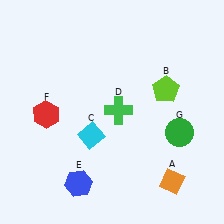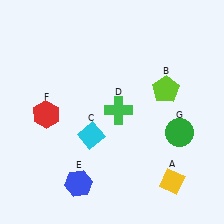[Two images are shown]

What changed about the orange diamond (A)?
In Image 1, A is orange. In Image 2, it changed to yellow.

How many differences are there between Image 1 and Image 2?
There is 1 difference between the two images.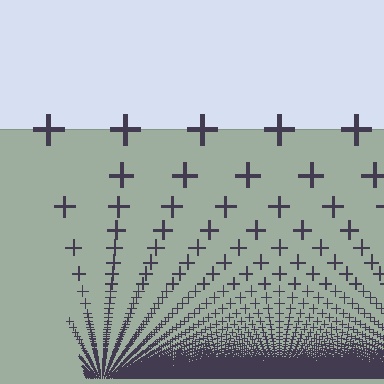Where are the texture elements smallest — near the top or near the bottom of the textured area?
Near the bottom.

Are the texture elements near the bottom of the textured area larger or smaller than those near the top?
Smaller. The gradient is inverted — elements near the bottom are smaller and denser.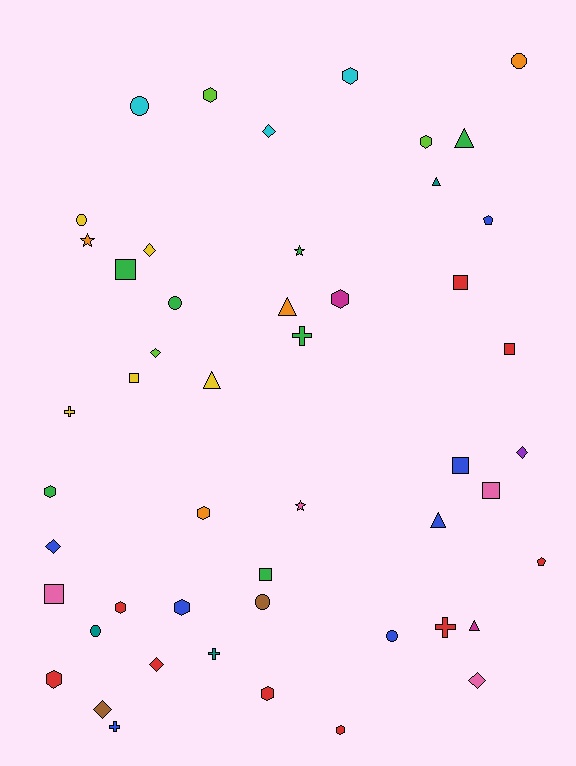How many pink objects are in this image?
There are 4 pink objects.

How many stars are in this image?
There are 3 stars.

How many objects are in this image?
There are 50 objects.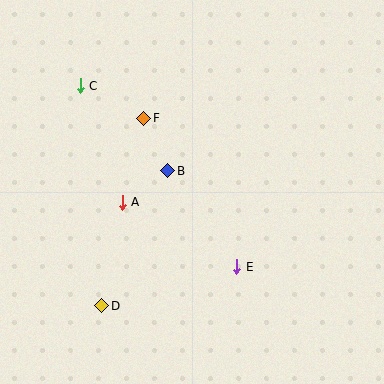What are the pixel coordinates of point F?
Point F is at (144, 118).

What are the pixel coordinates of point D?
Point D is at (102, 306).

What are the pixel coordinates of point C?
Point C is at (80, 86).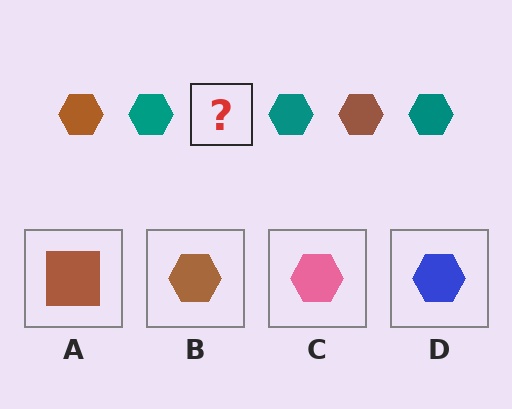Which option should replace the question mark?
Option B.